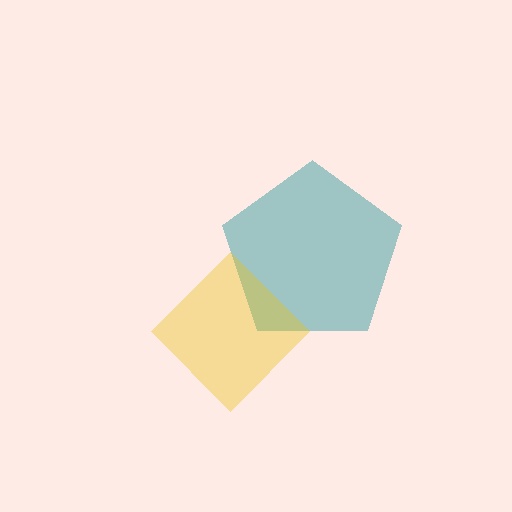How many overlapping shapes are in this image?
There are 2 overlapping shapes in the image.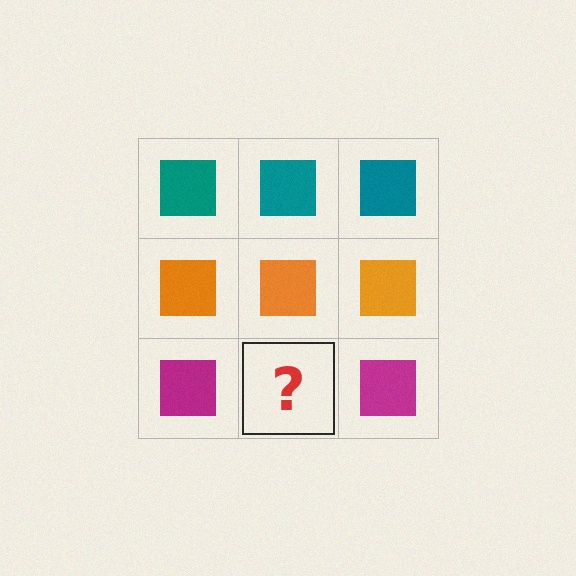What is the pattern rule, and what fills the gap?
The rule is that each row has a consistent color. The gap should be filled with a magenta square.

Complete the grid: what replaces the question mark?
The question mark should be replaced with a magenta square.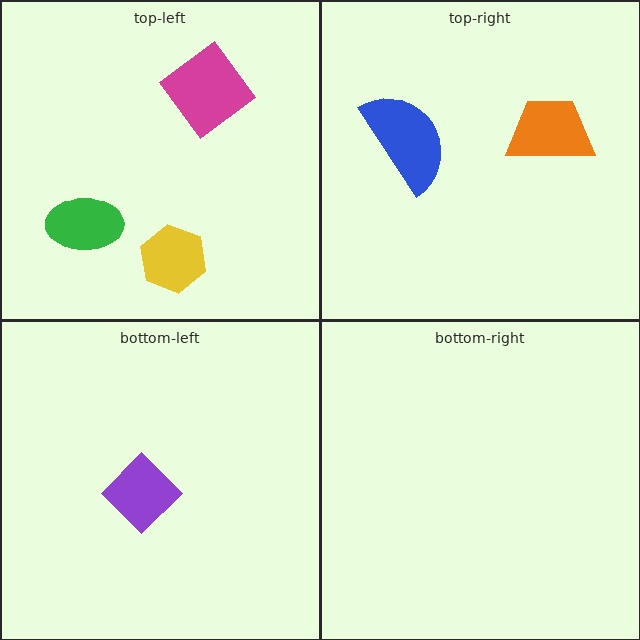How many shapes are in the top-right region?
2.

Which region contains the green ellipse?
The top-left region.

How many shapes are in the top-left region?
3.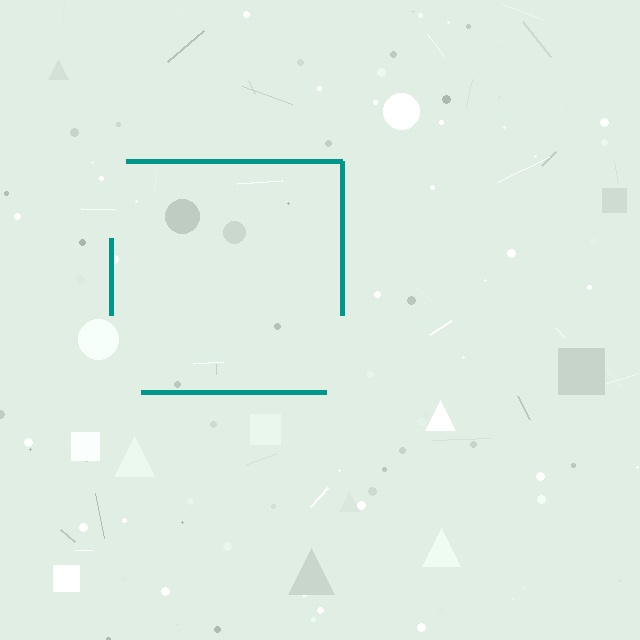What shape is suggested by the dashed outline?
The dashed outline suggests a square.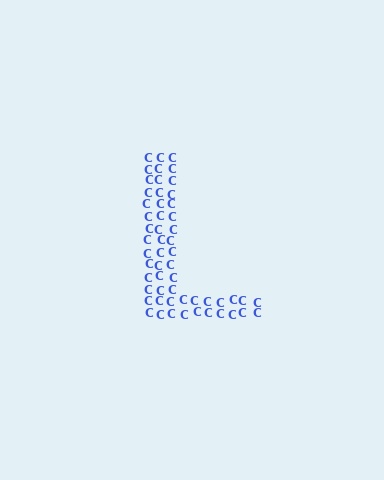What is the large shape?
The large shape is the letter L.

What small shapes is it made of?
It is made of small letter C's.